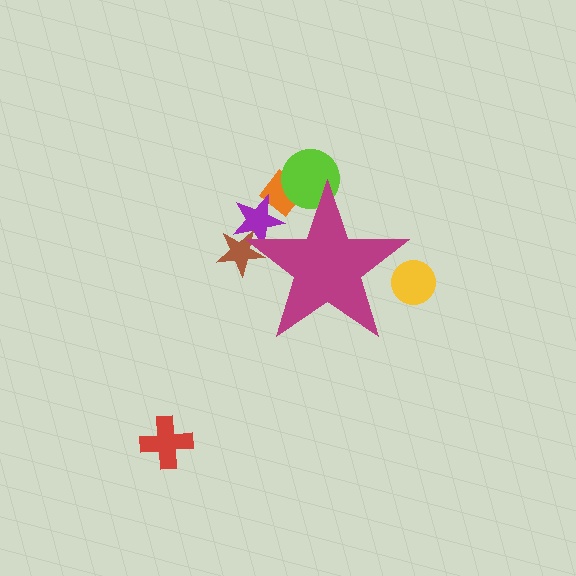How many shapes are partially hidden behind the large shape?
5 shapes are partially hidden.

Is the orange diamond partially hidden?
Yes, the orange diamond is partially hidden behind the magenta star.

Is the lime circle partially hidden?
Yes, the lime circle is partially hidden behind the magenta star.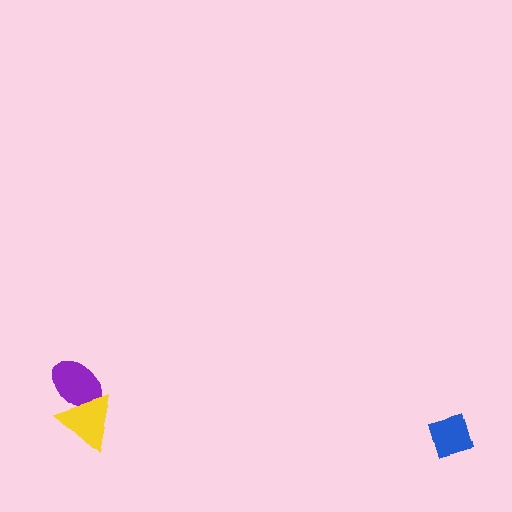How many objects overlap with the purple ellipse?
1 object overlaps with the purple ellipse.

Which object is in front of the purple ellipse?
The yellow triangle is in front of the purple ellipse.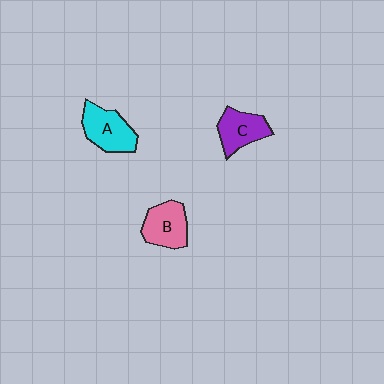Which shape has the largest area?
Shape A (cyan).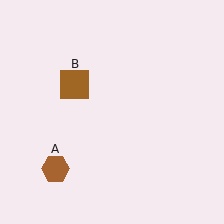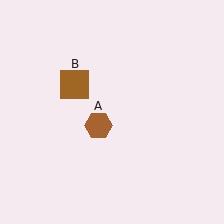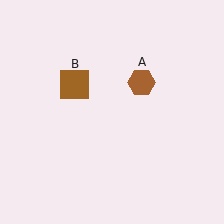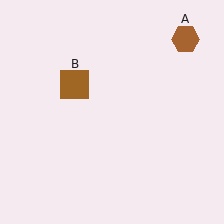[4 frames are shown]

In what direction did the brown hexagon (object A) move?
The brown hexagon (object A) moved up and to the right.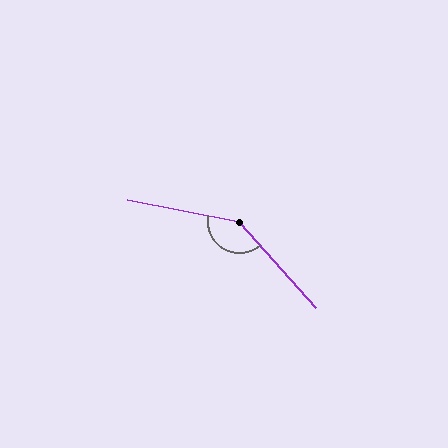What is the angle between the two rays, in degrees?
Approximately 143 degrees.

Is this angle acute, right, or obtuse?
It is obtuse.